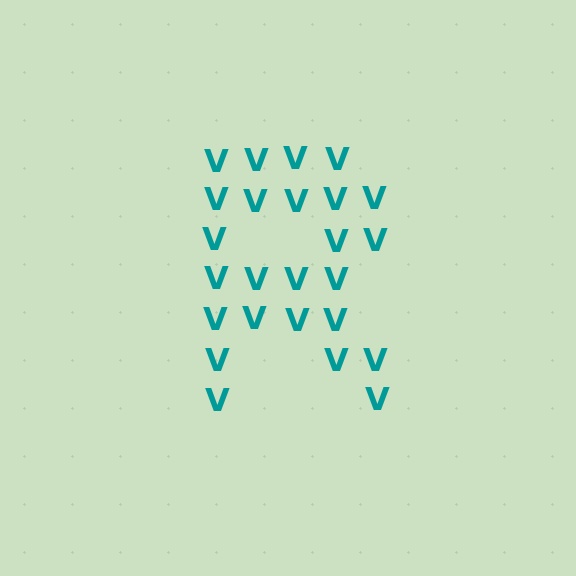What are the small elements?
The small elements are letter V's.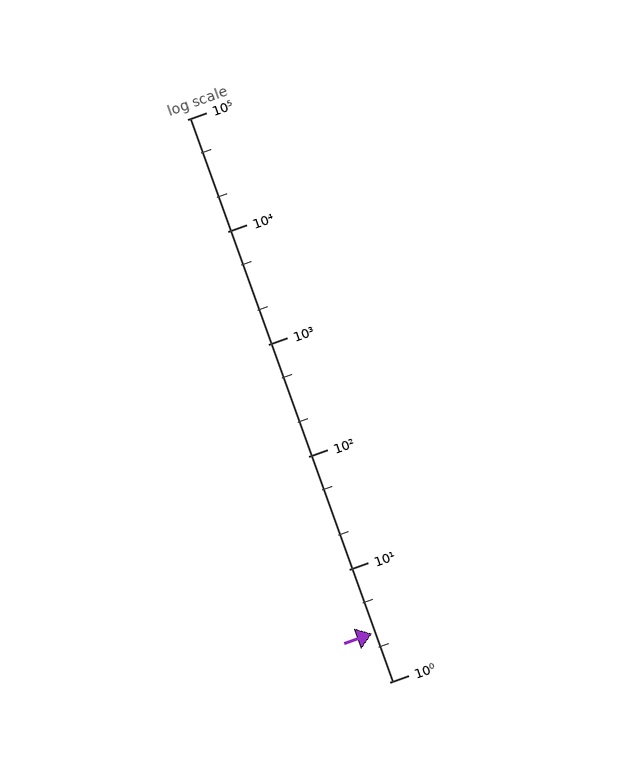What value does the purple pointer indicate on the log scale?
The pointer indicates approximately 2.7.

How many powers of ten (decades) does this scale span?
The scale spans 5 decades, from 1 to 100000.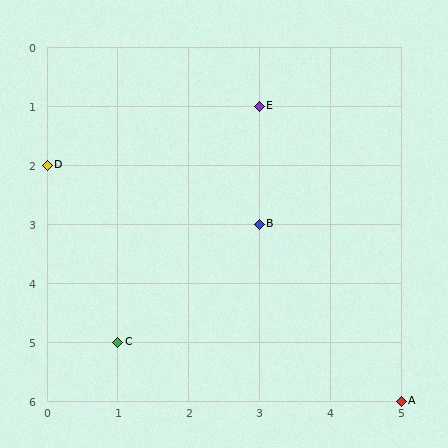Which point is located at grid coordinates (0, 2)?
Point D is at (0, 2).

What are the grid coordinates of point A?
Point A is at grid coordinates (5, 6).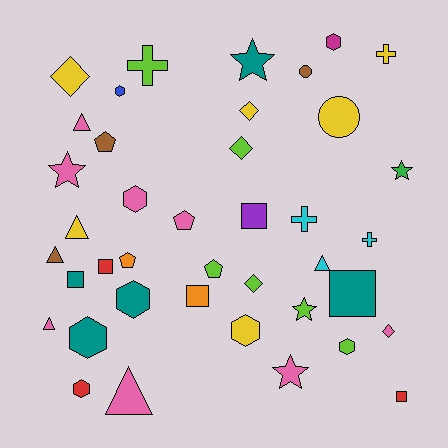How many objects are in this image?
There are 40 objects.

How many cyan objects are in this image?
There are 3 cyan objects.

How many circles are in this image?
There are 2 circles.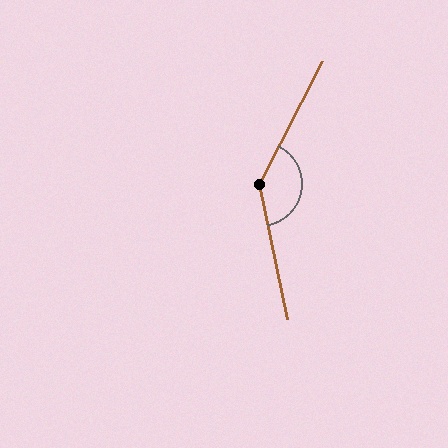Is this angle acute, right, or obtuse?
It is obtuse.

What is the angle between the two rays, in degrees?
Approximately 141 degrees.